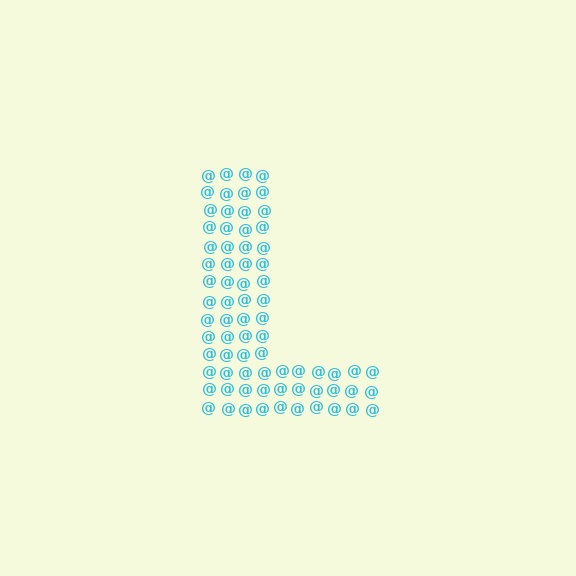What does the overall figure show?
The overall figure shows the letter L.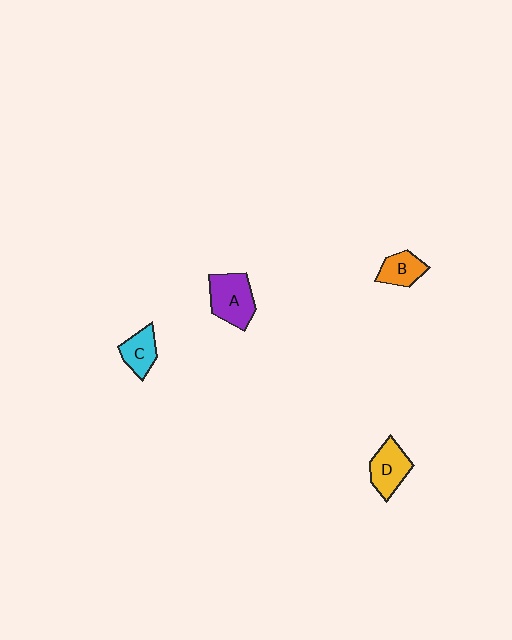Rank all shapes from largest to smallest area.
From largest to smallest: A (purple), D (yellow), C (cyan), B (orange).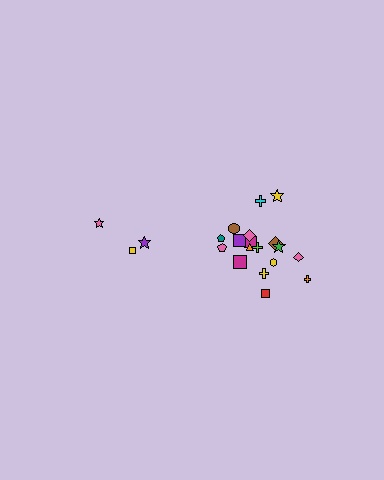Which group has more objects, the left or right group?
The right group.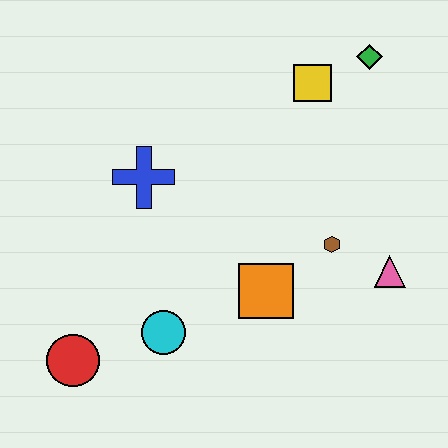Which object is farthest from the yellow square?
The red circle is farthest from the yellow square.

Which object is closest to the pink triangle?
The brown hexagon is closest to the pink triangle.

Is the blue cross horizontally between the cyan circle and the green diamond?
No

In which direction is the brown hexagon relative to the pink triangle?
The brown hexagon is to the left of the pink triangle.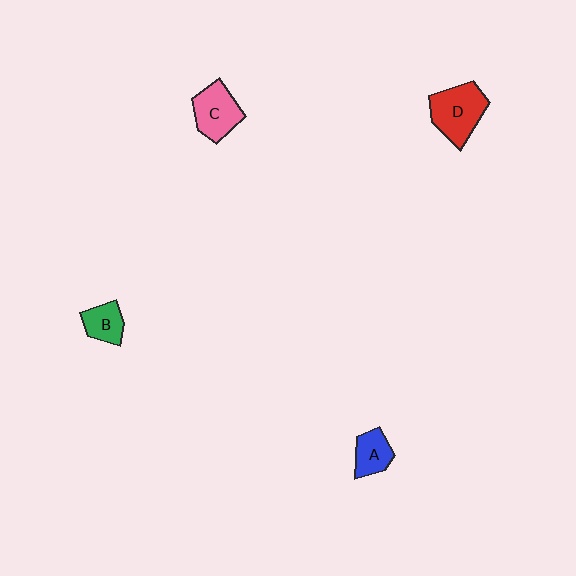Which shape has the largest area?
Shape D (red).